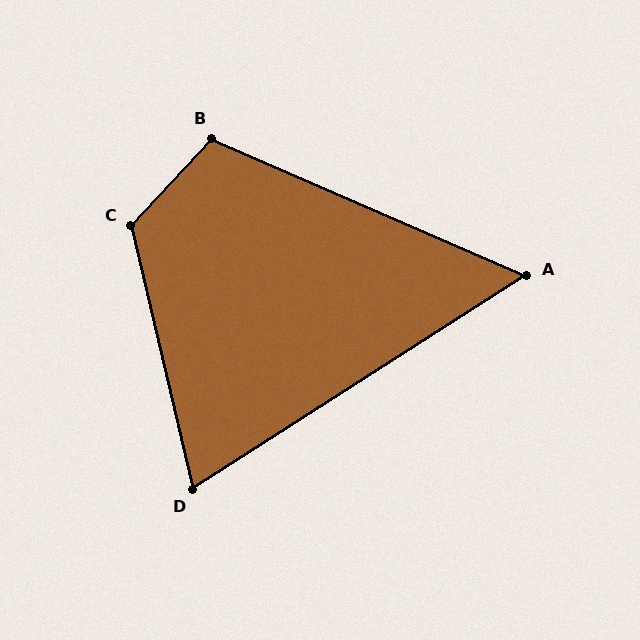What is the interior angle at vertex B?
Approximately 109 degrees (obtuse).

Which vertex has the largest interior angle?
C, at approximately 124 degrees.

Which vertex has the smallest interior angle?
A, at approximately 56 degrees.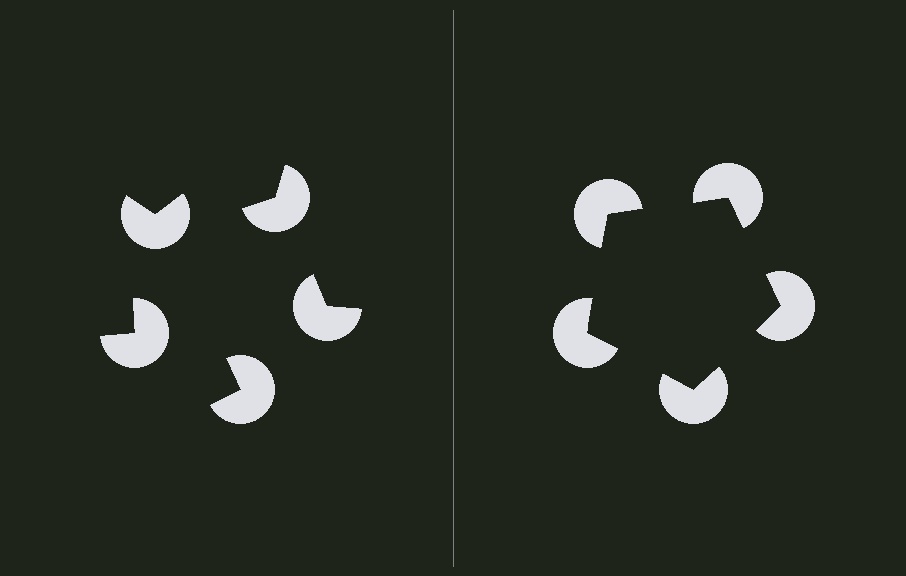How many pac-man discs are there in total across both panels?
10 — 5 on each side.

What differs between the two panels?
The pac-man discs are positioned identically on both sides; only the wedge orientations differ. On the right they align to a pentagon; on the left they are misaligned.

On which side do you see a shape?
An illusory pentagon appears on the right side. On the left side the wedge cuts are rotated, so no coherent shape forms.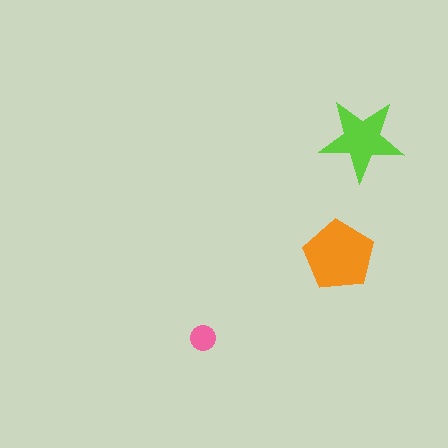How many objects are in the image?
There are 3 objects in the image.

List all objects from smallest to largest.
The pink circle, the lime star, the orange pentagon.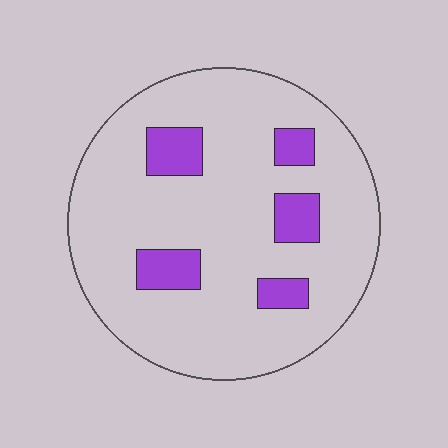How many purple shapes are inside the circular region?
5.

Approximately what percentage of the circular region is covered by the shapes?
Approximately 15%.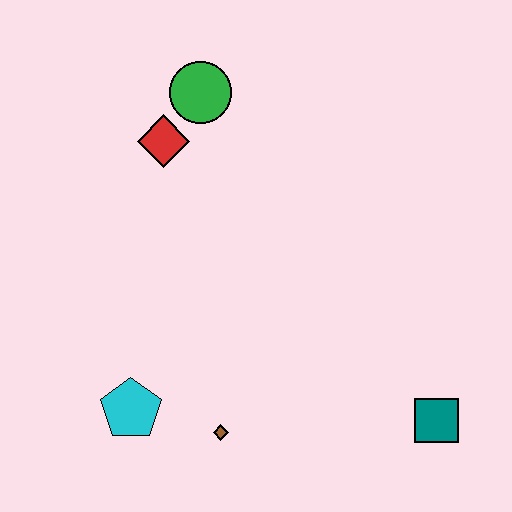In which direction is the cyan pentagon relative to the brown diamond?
The cyan pentagon is to the left of the brown diamond.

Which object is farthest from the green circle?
The teal square is farthest from the green circle.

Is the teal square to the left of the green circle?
No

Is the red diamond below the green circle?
Yes